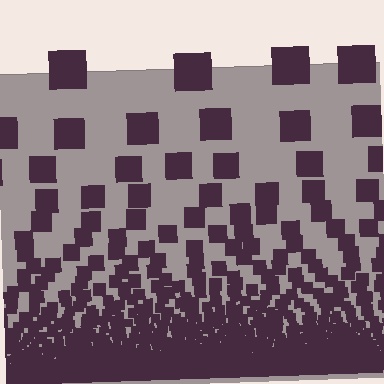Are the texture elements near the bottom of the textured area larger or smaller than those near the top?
Smaller. The gradient is inverted — elements near the bottom are smaller and denser.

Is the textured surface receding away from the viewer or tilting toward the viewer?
The surface appears to tilt toward the viewer. Texture elements get larger and sparser toward the top.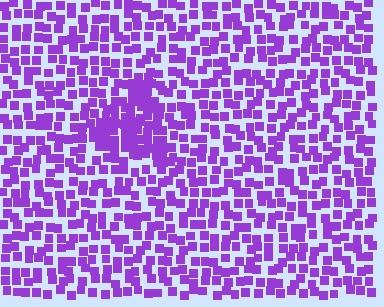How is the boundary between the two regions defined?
The boundary is defined by a change in element density (approximately 1.9x ratio). All elements are the same color, size, and shape.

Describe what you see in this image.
The image contains small purple elements arranged at two different densities. A triangle-shaped region is visible where the elements are more densely packed than the surrounding area.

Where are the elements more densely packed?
The elements are more densely packed inside the triangle boundary.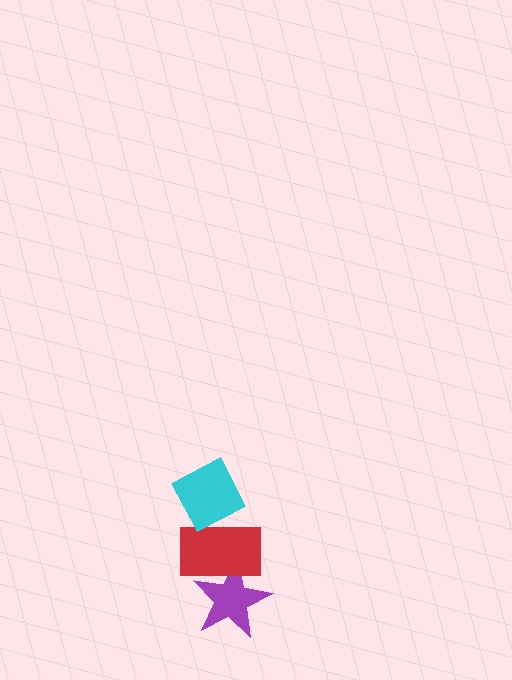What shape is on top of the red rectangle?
The cyan diamond is on top of the red rectangle.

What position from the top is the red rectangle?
The red rectangle is 2nd from the top.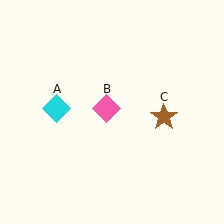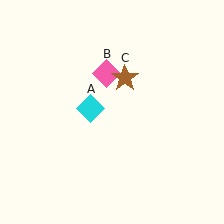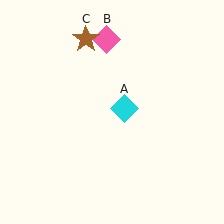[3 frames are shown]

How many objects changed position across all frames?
3 objects changed position: cyan diamond (object A), pink diamond (object B), brown star (object C).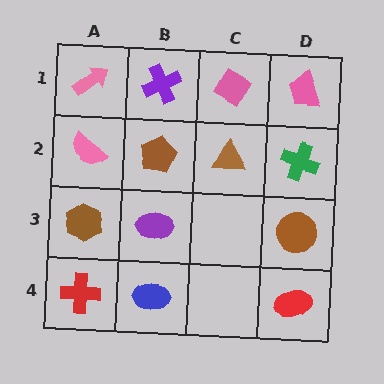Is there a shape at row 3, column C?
No, that cell is empty.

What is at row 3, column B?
A purple ellipse.